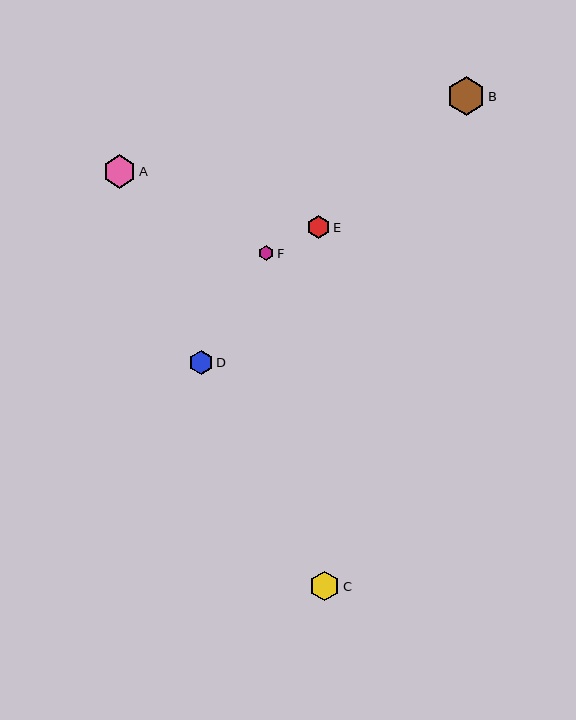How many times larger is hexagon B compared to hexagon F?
Hexagon B is approximately 2.5 times the size of hexagon F.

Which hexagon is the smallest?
Hexagon F is the smallest with a size of approximately 15 pixels.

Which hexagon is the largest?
Hexagon B is the largest with a size of approximately 38 pixels.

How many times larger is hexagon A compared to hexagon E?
Hexagon A is approximately 1.4 times the size of hexagon E.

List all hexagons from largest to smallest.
From largest to smallest: B, A, C, D, E, F.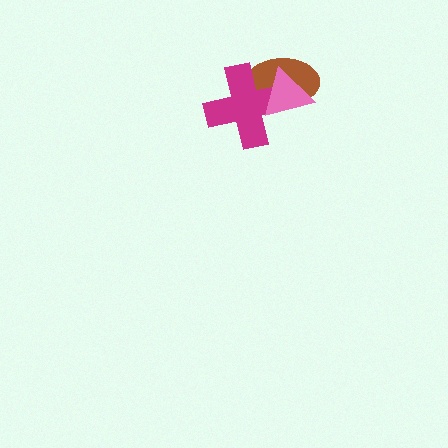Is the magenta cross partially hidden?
Yes, it is partially covered by another shape.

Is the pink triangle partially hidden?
No, no other shape covers it.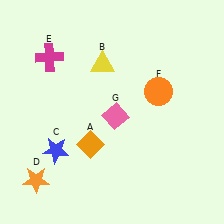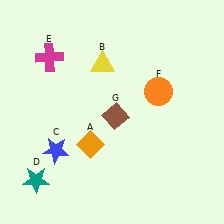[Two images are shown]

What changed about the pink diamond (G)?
In Image 1, G is pink. In Image 2, it changed to brown.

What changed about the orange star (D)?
In Image 1, D is orange. In Image 2, it changed to teal.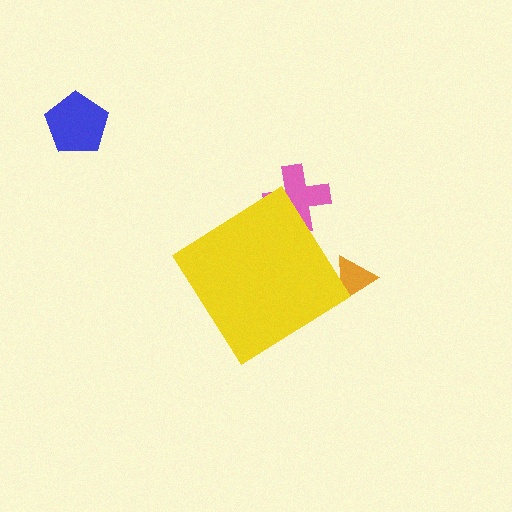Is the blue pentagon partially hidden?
No, the blue pentagon is fully visible.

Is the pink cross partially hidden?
Yes, the pink cross is partially hidden behind the yellow diamond.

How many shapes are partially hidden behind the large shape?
2 shapes are partially hidden.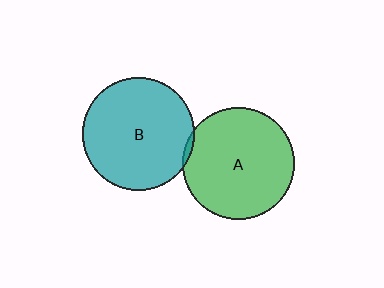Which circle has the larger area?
Circle B (teal).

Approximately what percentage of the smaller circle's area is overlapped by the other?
Approximately 5%.